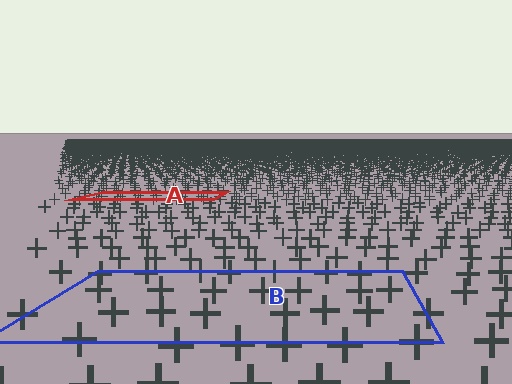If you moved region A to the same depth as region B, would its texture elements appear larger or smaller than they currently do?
They would appear larger. At a closer depth, the same texture elements are projected at a bigger on-screen size.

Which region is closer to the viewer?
Region B is closer. The texture elements there are larger and more spread out.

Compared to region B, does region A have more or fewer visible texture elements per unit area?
Region A has more texture elements per unit area — they are packed more densely because it is farther away.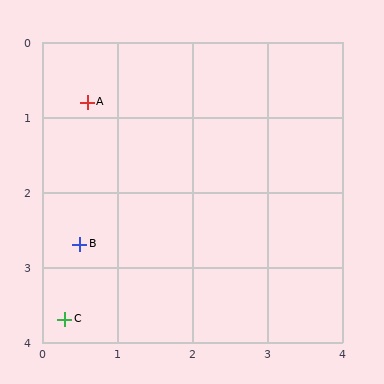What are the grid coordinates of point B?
Point B is at approximately (0.5, 2.7).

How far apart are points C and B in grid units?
Points C and B are about 1.0 grid units apart.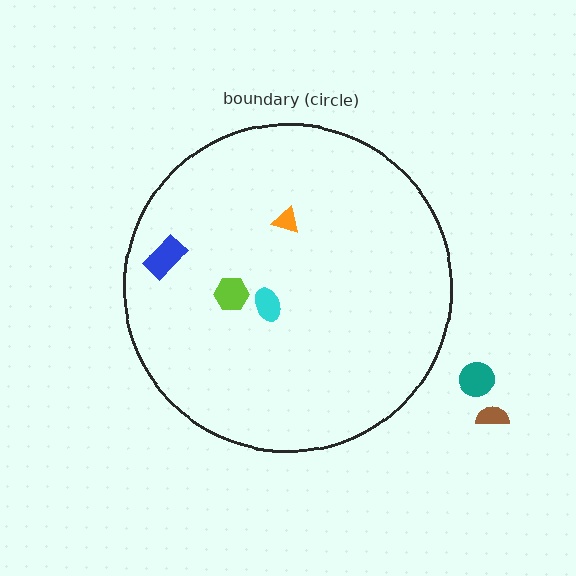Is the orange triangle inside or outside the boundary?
Inside.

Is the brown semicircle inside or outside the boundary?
Outside.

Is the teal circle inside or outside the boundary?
Outside.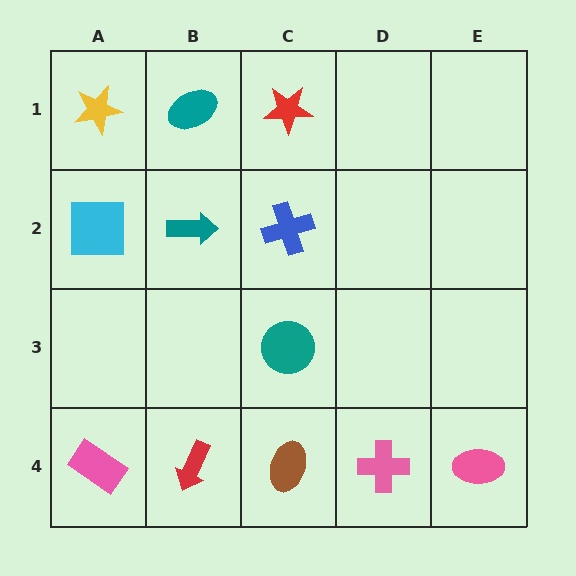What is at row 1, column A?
A yellow star.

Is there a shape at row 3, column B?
No, that cell is empty.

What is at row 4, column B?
A red arrow.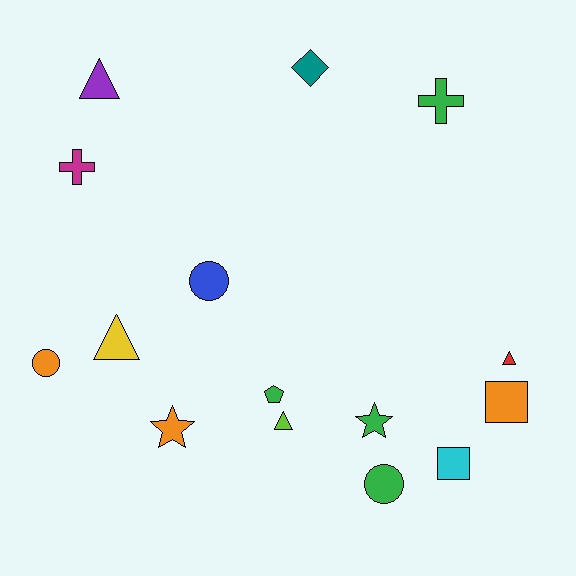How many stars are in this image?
There are 2 stars.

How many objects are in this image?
There are 15 objects.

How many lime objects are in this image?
There is 1 lime object.